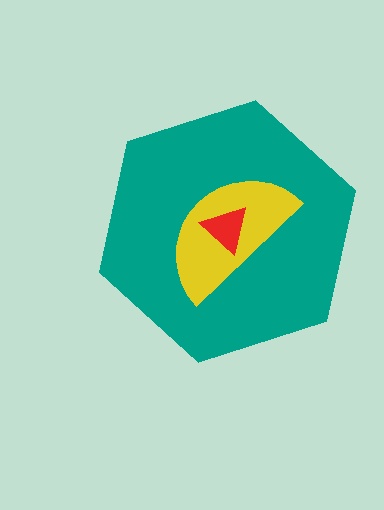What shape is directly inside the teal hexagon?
The yellow semicircle.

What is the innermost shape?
The red triangle.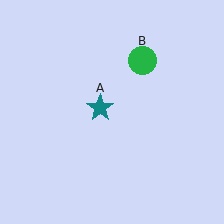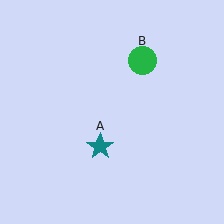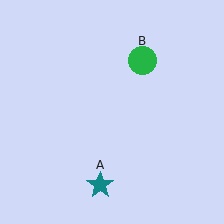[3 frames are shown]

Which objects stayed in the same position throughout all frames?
Green circle (object B) remained stationary.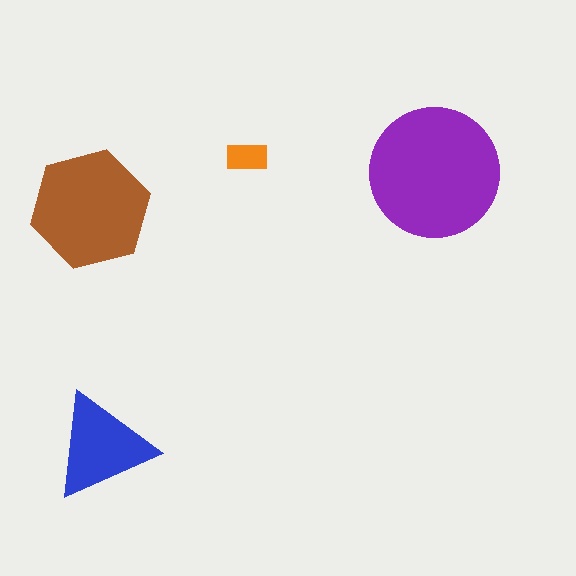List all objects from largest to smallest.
The purple circle, the brown hexagon, the blue triangle, the orange rectangle.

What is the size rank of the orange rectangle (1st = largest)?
4th.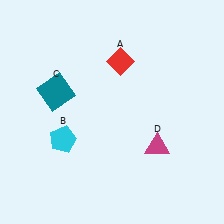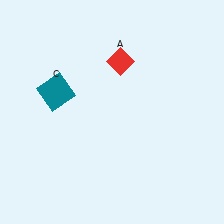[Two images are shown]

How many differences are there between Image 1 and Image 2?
There are 2 differences between the two images.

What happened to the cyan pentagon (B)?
The cyan pentagon (B) was removed in Image 2. It was in the bottom-left area of Image 1.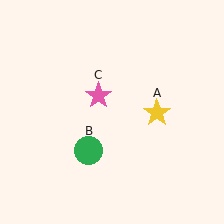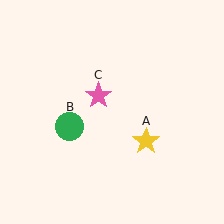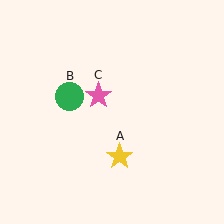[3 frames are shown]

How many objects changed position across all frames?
2 objects changed position: yellow star (object A), green circle (object B).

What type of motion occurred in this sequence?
The yellow star (object A), green circle (object B) rotated clockwise around the center of the scene.